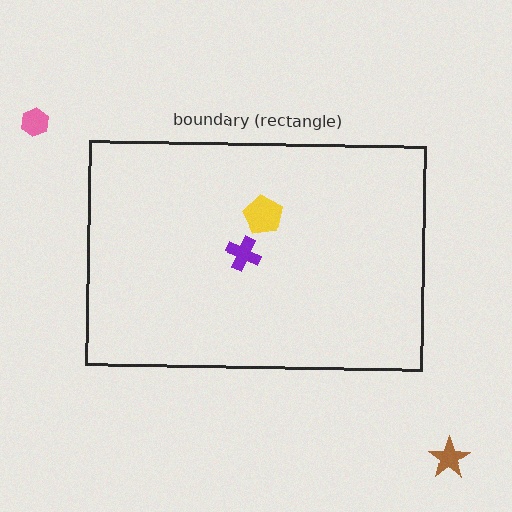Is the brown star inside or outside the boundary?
Outside.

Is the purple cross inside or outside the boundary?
Inside.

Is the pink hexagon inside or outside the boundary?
Outside.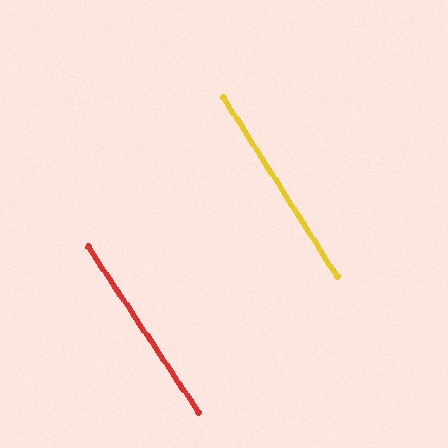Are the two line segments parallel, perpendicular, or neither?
Parallel — their directions differ by only 1.3°.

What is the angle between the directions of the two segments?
Approximately 1 degree.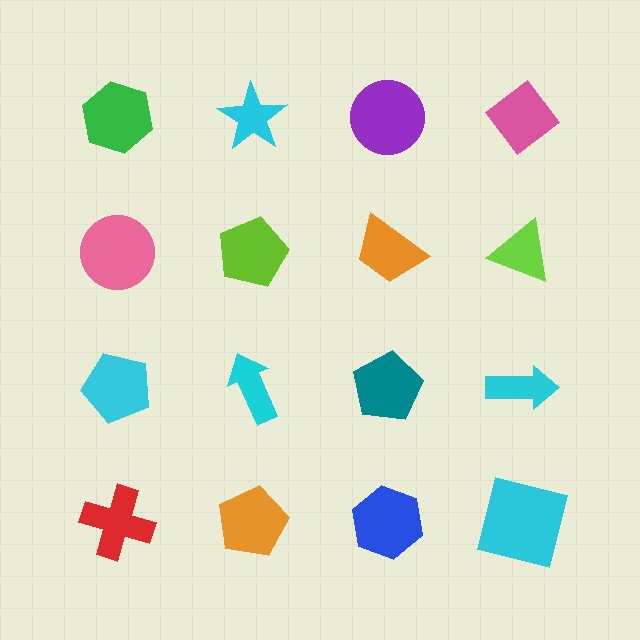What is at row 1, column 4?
A pink diamond.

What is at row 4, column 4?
A cyan square.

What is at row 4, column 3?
A blue hexagon.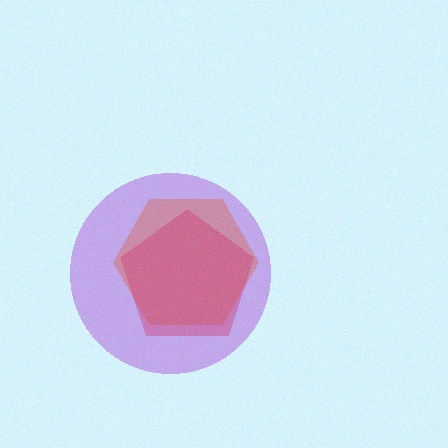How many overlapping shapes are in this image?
There are 3 overlapping shapes in the image.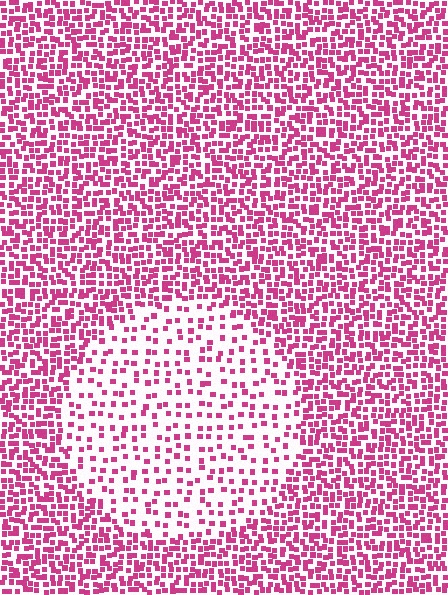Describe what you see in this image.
The image contains small magenta elements arranged at two different densities. A circle-shaped region is visible where the elements are less densely packed than the surrounding area.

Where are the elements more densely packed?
The elements are more densely packed outside the circle boundary.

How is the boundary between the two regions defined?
The boundary is defined by a change in element density (approximately 2.4x ratio). All elements are the same color, size, and shape.